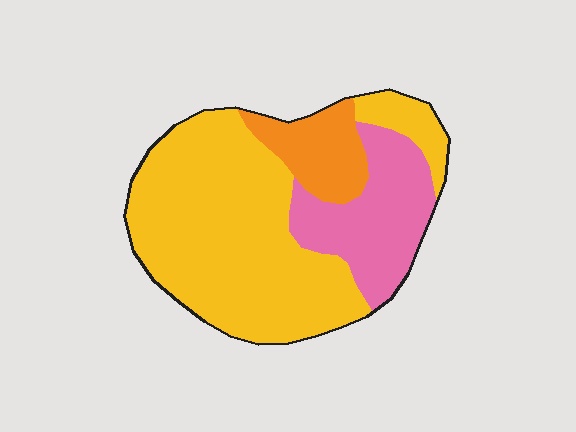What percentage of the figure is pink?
Pink takes up about one quarter (1/4) of the figure.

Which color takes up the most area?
Yellow, at roughly 65%.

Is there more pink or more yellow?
Yellow.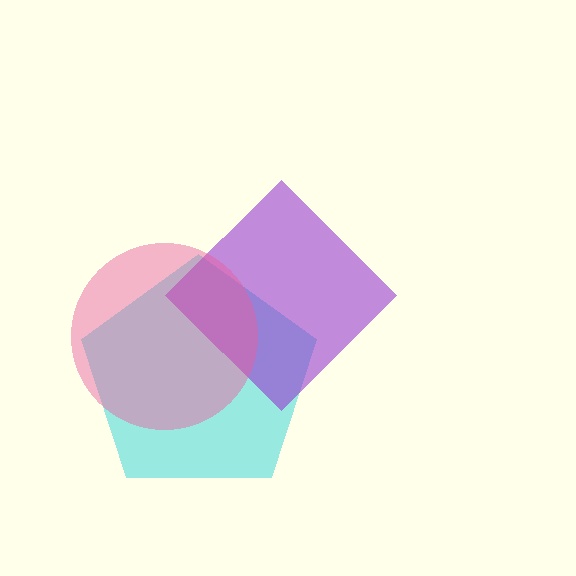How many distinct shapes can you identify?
There are 3 distinct shapes: a cyan pentagon, a purple diamond, a pink circle.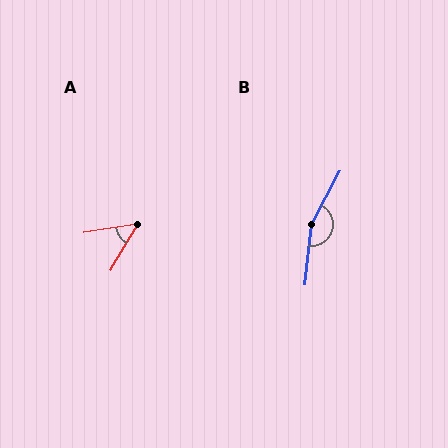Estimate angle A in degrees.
Approximately 51 degrees.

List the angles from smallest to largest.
A (51°), B (158°).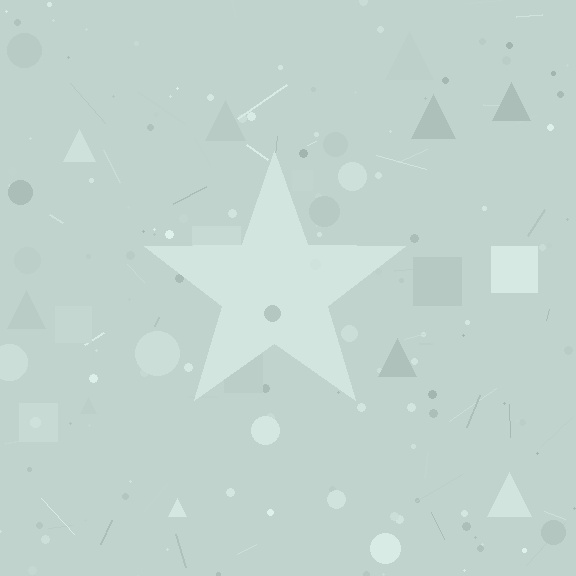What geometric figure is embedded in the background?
A star is embedded in the background.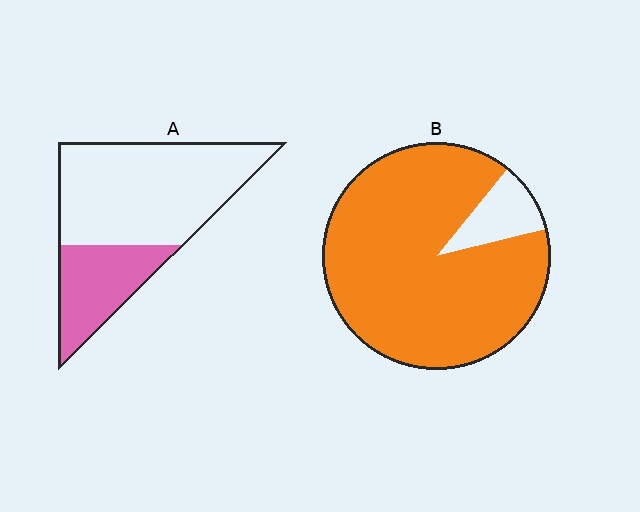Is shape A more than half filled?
No.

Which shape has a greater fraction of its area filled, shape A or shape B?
Shape B.